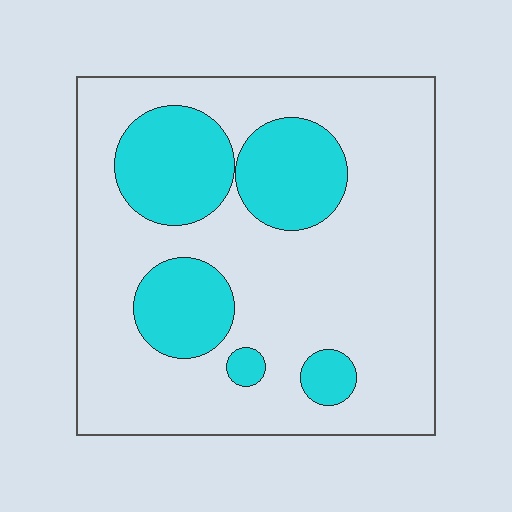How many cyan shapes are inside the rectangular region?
5.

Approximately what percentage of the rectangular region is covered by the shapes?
Approximately 25%.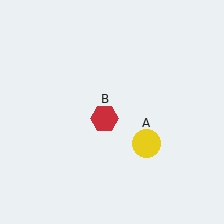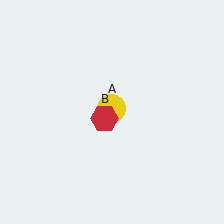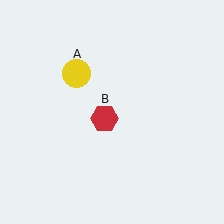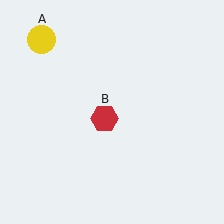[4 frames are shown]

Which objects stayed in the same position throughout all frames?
Red hexagon (object B) remained stationary.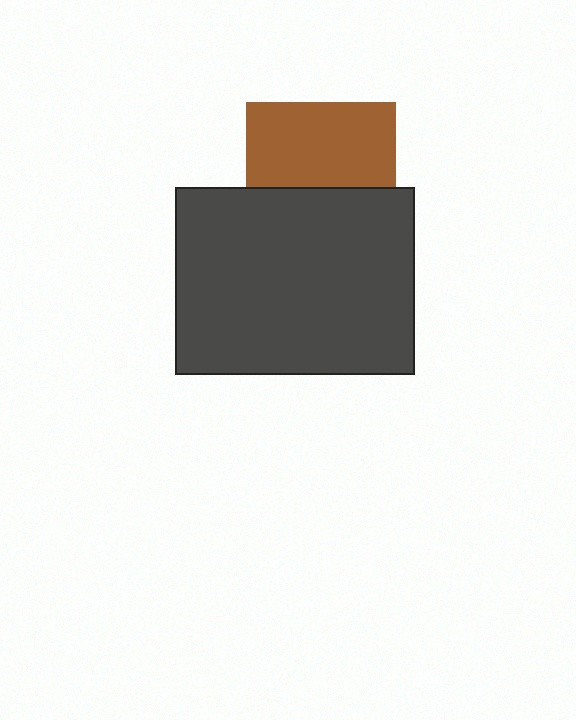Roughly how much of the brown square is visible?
About half of it is visible (roughly 57%).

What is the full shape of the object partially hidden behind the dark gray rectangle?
The partially hidden object is a brown square.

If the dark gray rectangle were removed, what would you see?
You would see the complete brown square.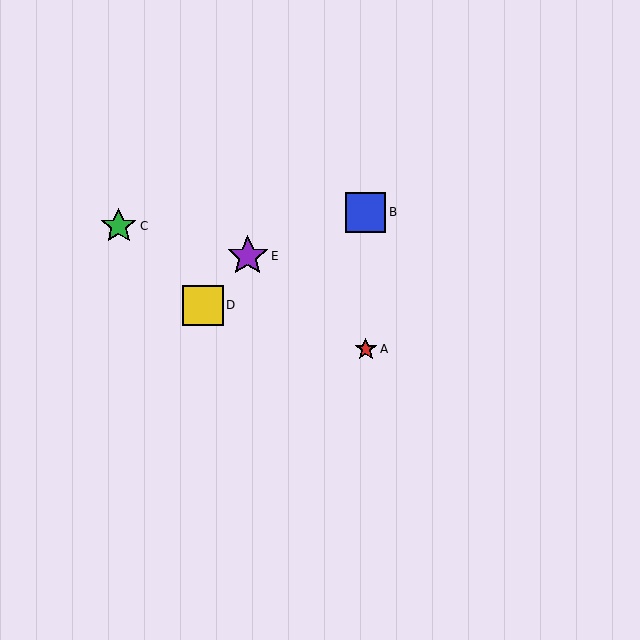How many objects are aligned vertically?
2 objects (A, B) are aligned vertically.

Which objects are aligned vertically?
Objects A, B are aligned vertically.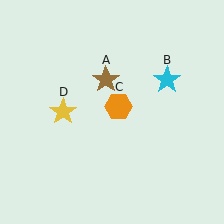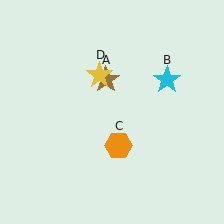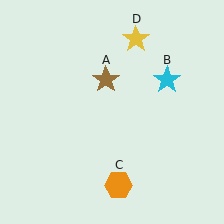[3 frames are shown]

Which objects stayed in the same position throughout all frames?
Brown star (object A) and cyan star (object B) remained stationary.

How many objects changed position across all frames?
2 objects changed position: orange hexagon (object C), yellow star (object D).